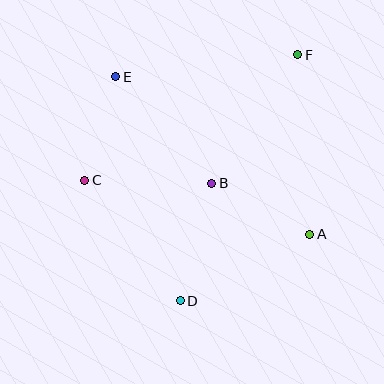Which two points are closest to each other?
Points C and E are closest to each other.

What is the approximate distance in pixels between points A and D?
The distance between A and D is approximately 145 pixels.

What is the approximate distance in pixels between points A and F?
The distance between A and F is approximately 180 pixels.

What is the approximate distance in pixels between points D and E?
The distance between D and E is approximately 233 pixels.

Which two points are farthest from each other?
Points D and F are farthest from each other.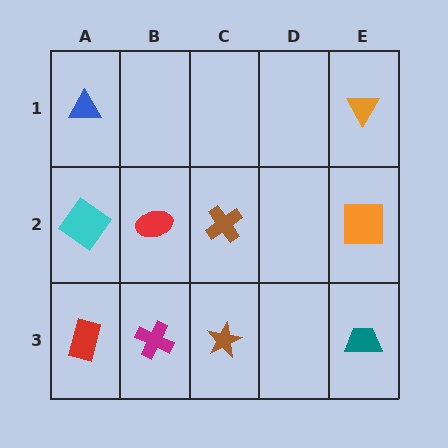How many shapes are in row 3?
4 shapes.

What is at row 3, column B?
A magenta cross.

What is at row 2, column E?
An orange square.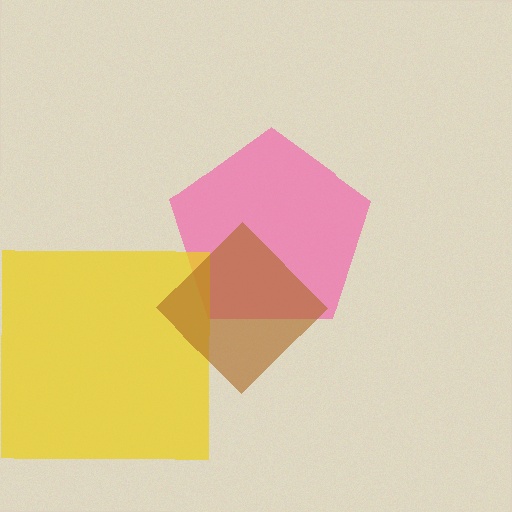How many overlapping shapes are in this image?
There are 3 overlapping shapes in the image.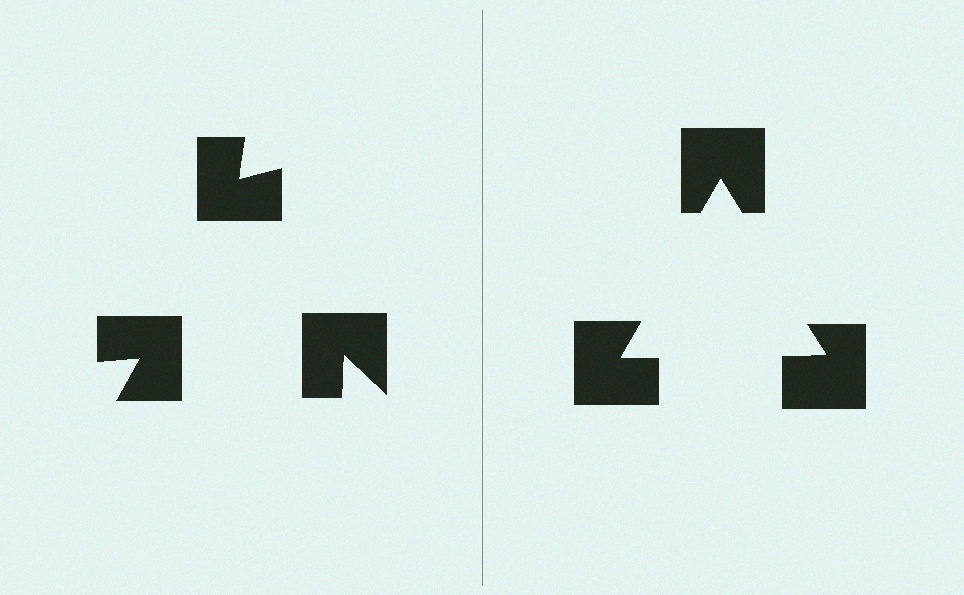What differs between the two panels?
The notched squares are positioned identically on both sides; only the wedge orientations differ. On the right they align to a triangle; on the left they are misaligned.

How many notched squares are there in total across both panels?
6 — 3 on each side.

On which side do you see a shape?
An illusory triangle appears on the right side. On the left side the wedge cuts are rotated, so no coherent shape forms.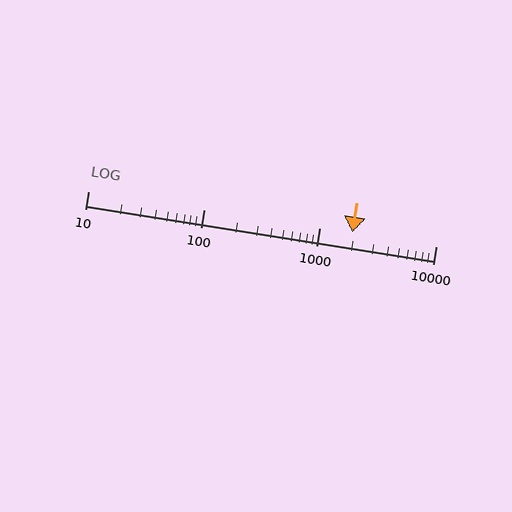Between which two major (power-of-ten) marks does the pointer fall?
The pointer is between 1000 and 10000.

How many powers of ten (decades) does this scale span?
The scale spans 3 decades, from 10 to 10000.